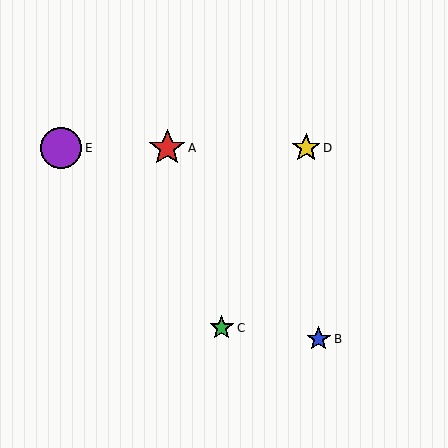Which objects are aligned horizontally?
Objects A, D, E are aligned horizontally.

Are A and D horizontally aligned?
Yes, both are at y≈148.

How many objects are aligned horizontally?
3 objects (A, D, E) are aligned horizontally.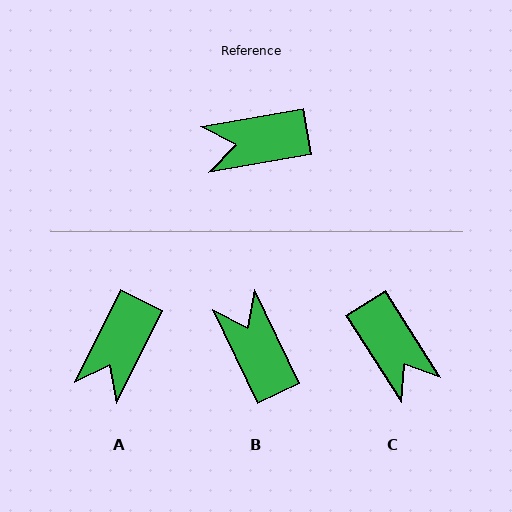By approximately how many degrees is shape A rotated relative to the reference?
Approximately 54 degrees counter-clockwise.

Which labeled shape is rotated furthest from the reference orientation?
C, about 113 degrees away.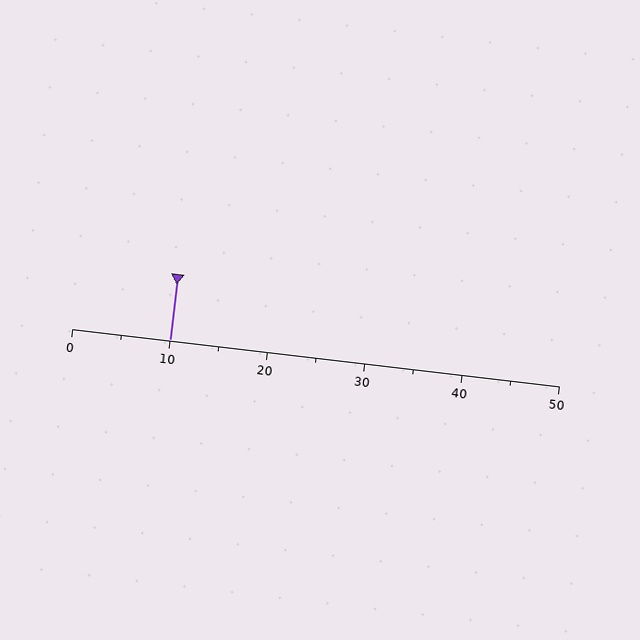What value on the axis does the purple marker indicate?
The marker indicates approximately 10.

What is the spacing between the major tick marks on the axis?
The major ticks are spaced 10 apart.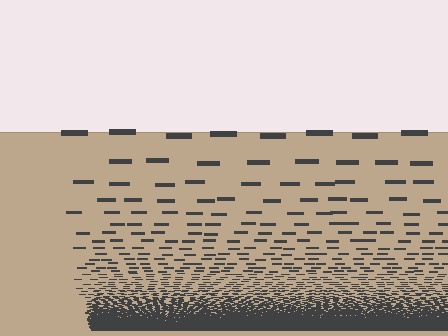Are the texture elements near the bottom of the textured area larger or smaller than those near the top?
Smaller. The gradient is inverted — elements near the bottom are smaller and denser.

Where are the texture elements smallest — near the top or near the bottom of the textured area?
Near the bottom.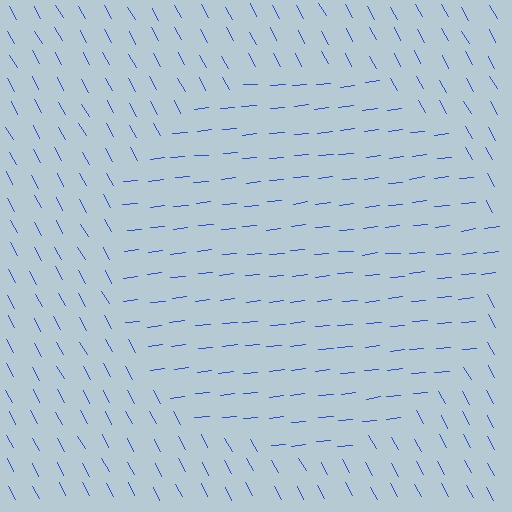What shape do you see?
I see a circle.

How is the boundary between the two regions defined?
The boundary is defined purely by a change in line orientation (approximately 67 degrees difference). All lines are the same color and thickness.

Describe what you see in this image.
The image is filled with small blue line segments. A circle region in the image has lines oriented differently from the surrounding lines, creating a visible texture boundary.